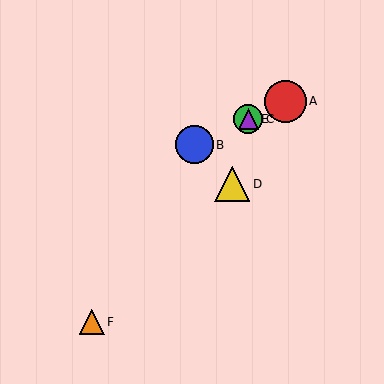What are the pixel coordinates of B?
Object B is at (194, 145).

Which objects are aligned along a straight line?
Objects A, B, C, E are aligned along a straight line.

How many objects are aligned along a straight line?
4 objects (A, B, C, E) are aligned along a straight line.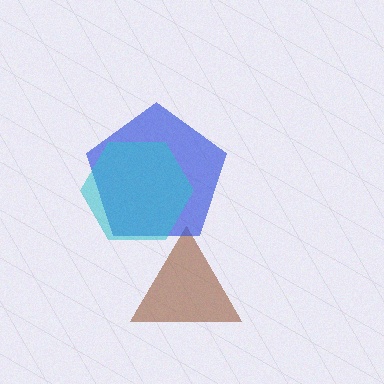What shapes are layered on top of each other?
The layered shapes are: a brown triangle, a blue pentagon, a cyan hexagon.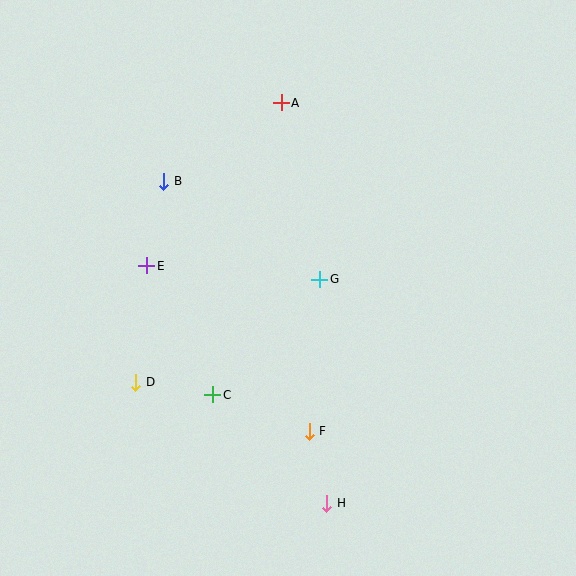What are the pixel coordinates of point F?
Point F is at (309, 431).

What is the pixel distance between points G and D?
The distance between G and D is 211 pixels.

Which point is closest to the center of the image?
Point G at (320, 279) is closest to the center.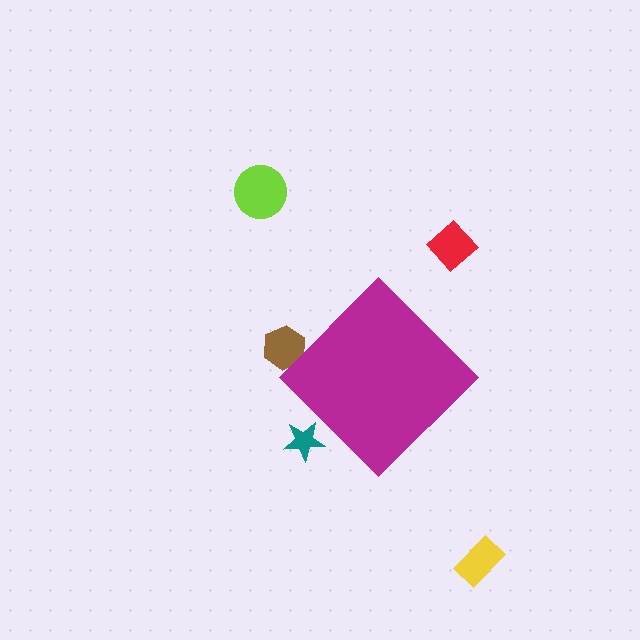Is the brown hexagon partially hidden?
Yes, the brown hexagon is partially hidden behind the magenta diamond.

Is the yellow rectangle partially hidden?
No, the yellow rectangle is fully visible.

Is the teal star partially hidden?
Yes, the teal star is partially hidden behind the magenta diamond.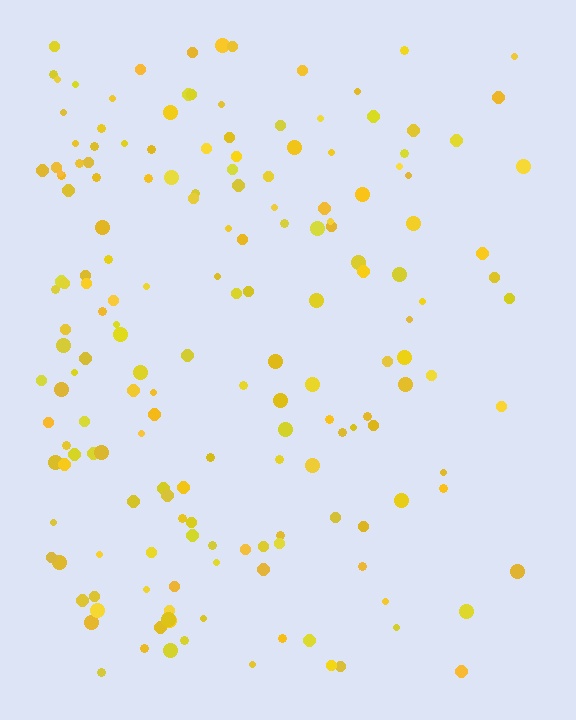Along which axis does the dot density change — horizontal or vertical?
Horizontal.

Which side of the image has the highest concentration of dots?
The left.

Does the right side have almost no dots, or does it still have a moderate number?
Still a moderate number, just noticeably fewer than the left.